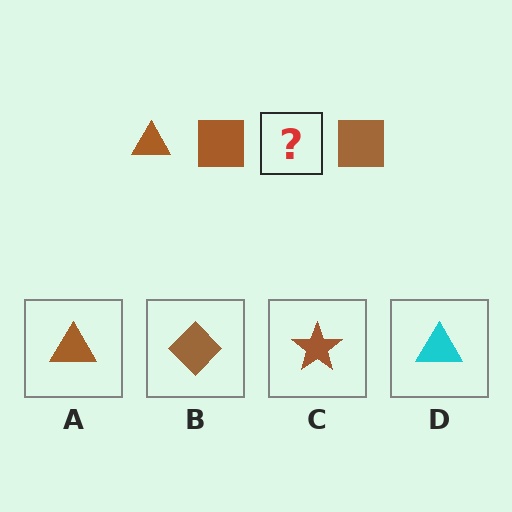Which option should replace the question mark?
Option A.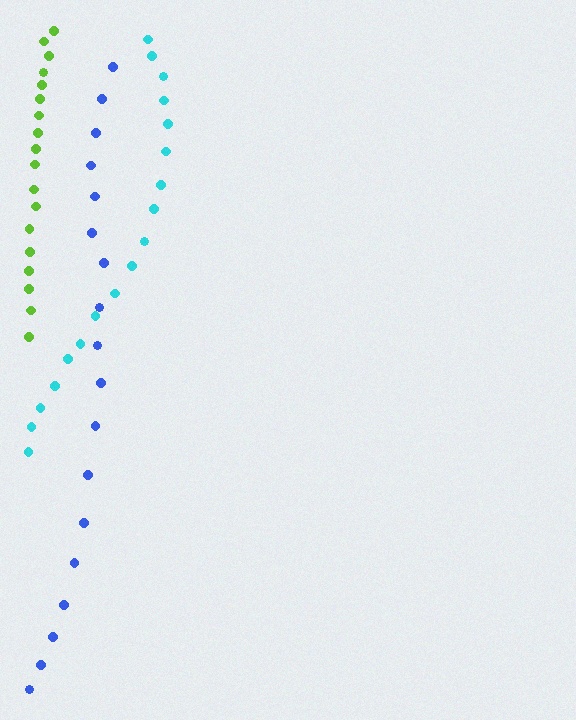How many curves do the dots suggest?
There are 3 distinct paths.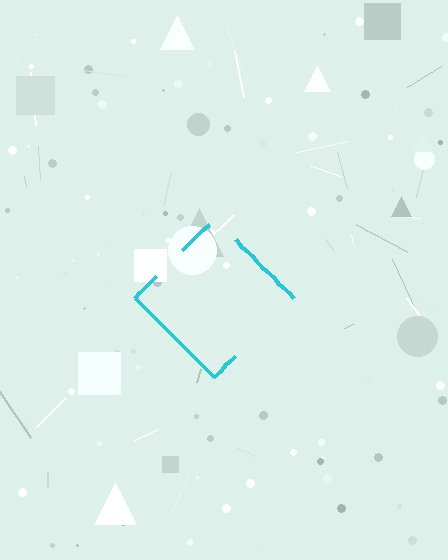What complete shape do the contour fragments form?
The contour fragments form a diamond.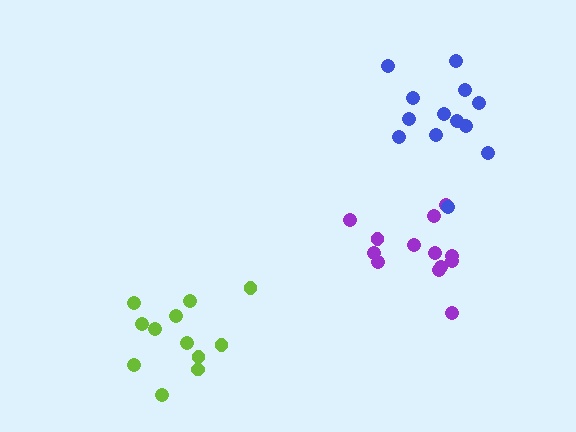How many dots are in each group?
Group 1: 13 dots, Group 2: 13 dots, Group 3: 12 dots (38 total).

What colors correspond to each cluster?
The clusters are colored: purple, blue, lime.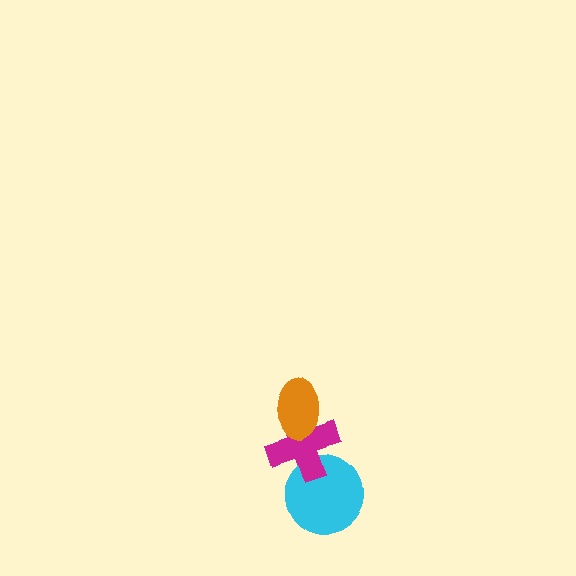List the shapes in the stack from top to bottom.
From top to bottom: the orange ellipse, the magenta cross, the cyan circle.